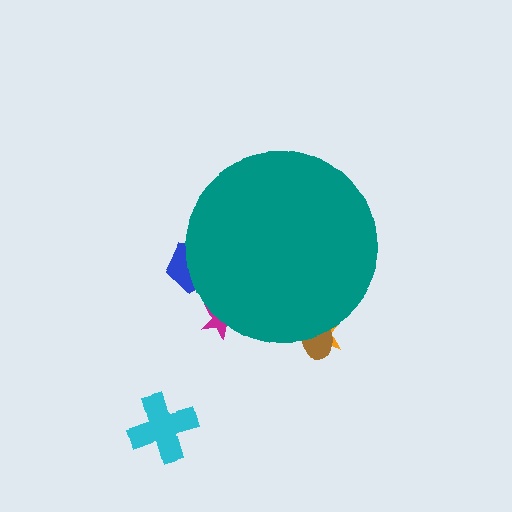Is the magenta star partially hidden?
Yes, the magenta star is partially hidden behind the teal circle.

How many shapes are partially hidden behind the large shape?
4 shapes are partially hidden.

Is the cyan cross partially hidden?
No, the cyan cross is fully visible.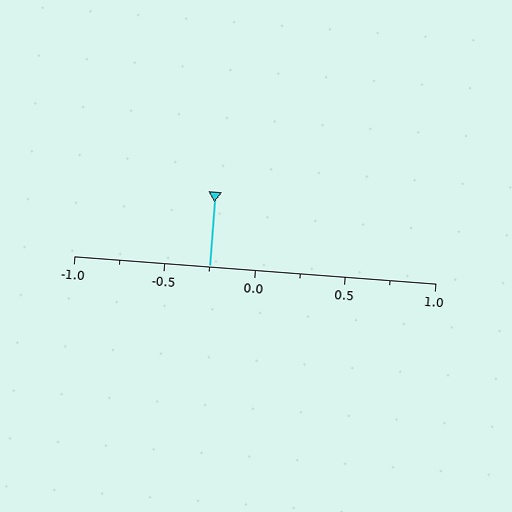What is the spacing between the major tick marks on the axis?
The major ticks are spaced 0.5 apart.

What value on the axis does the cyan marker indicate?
The marker indicates approximately -0.25.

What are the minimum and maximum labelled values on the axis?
The axis runs from -1.0 to 1.0.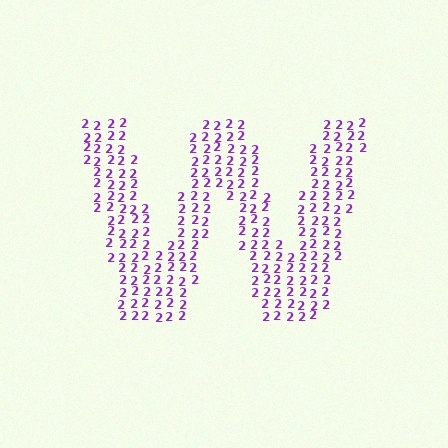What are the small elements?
The small elements are digit 2's.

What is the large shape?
The large shape is the letter W.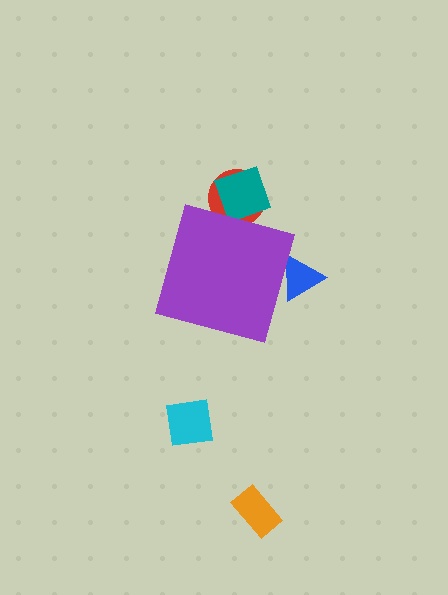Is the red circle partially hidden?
Yes, the red circle is partially hidden behind the purple diamond.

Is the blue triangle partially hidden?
Yes, the blue triangle is partially hidden behind the purple diamond.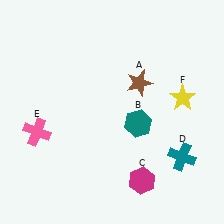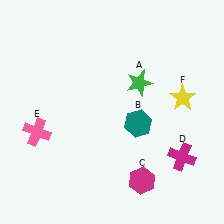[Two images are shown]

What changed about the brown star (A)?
In Image 1, A is brown. In Image 2, it changed to green.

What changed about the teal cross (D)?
In Image 1, D is teal. In Image 2, it changed to magenta.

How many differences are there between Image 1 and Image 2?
There are 2 differences between the two images.